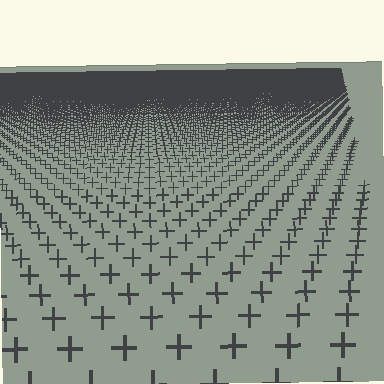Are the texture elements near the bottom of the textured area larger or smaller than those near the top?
Larger. Near the bottom, elements are closer to the viewer and appear at a bigger on-screen size.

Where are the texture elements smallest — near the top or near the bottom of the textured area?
Near the top.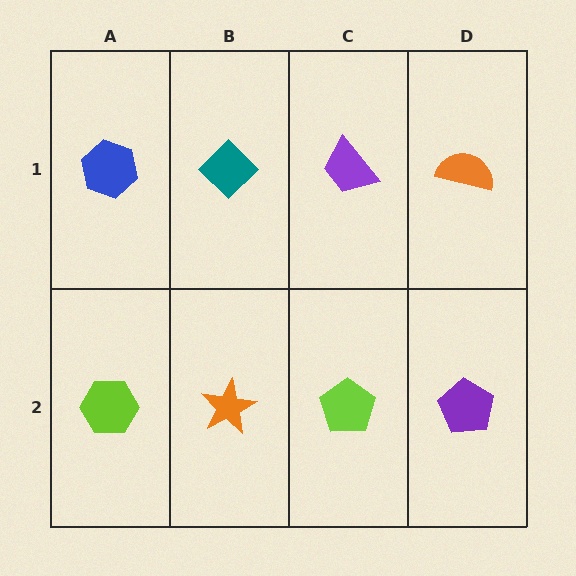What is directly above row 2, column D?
An orange semicircle.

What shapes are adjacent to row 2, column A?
A blue hexagon (row 1, column A), an orange star (row 2, column B).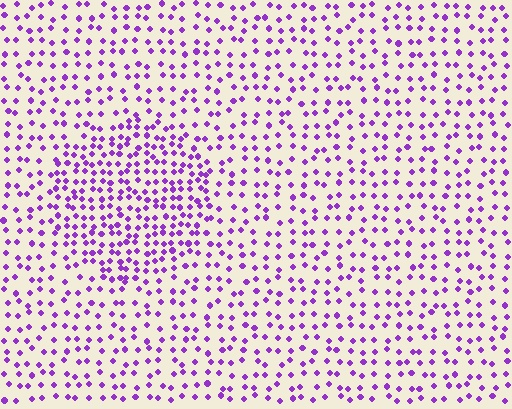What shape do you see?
I see a circle.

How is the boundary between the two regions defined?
The boundary is defined by a change in element density (approximately 1.8x ratio). All elements are the same color, size, and shape.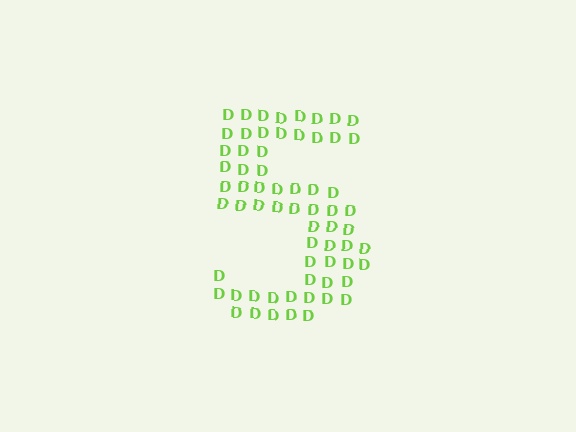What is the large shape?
The large shape is the digit 5.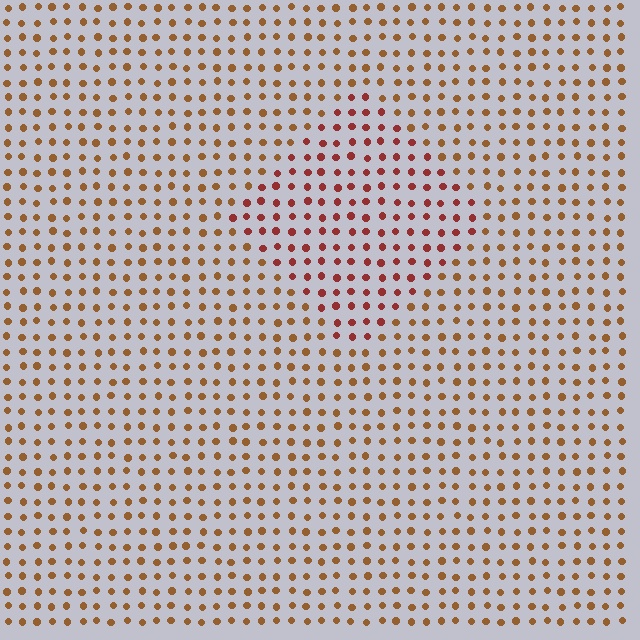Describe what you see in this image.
The image is filled with small brown elements in a uniform arrangement. A diamond-shaped region is visible where the elements are tinted to a slightly different hue, forming a subtle color boundary.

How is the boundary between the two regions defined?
The boundary is defined purely by a slight shift in hue (about 30 degrees). Spacing, size, and orientation are identical on both sides.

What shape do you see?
I see a diamond.